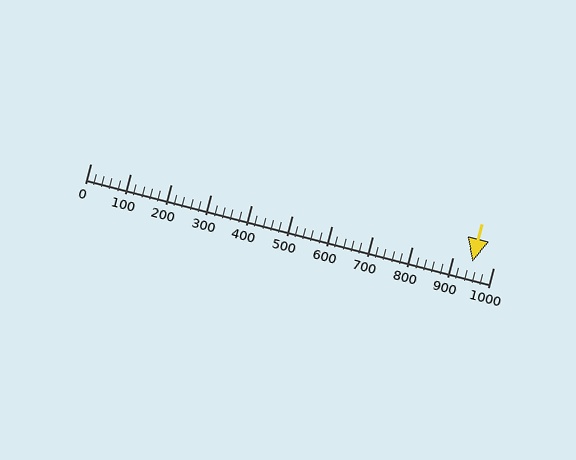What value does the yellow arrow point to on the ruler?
The yellow arrow points to approximately 949.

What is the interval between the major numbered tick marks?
The major tick marks are spaced 100 units apart.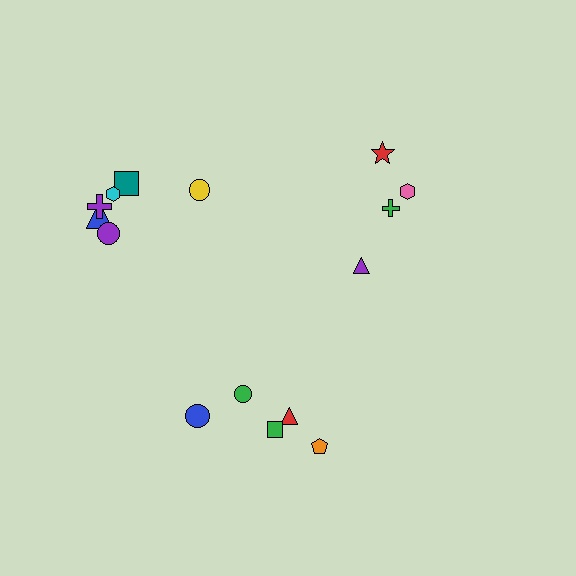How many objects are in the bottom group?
There are 5 objects.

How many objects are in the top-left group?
There are 6 objects.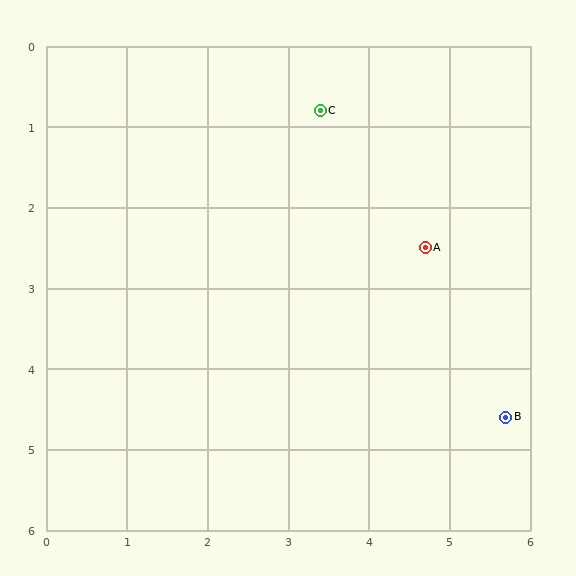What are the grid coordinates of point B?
Point B is at approximately (5.7, 4.6).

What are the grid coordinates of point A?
Point A is at approximately (4.7, 2.5).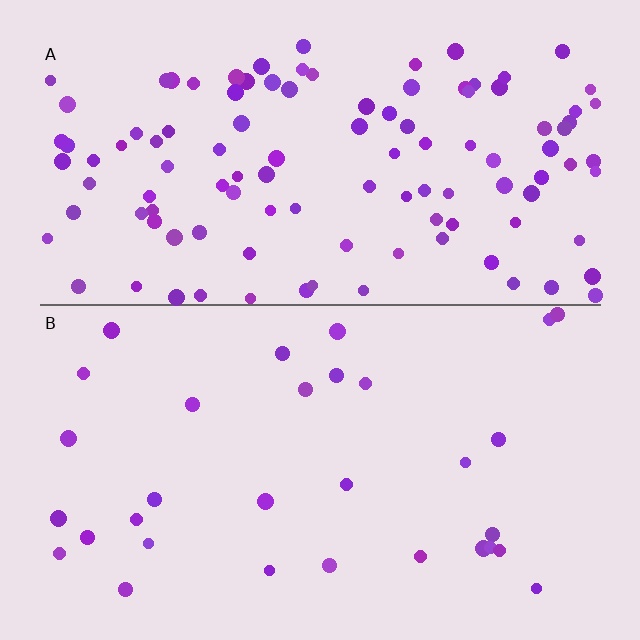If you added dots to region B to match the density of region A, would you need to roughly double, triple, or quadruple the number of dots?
Approximately quadruple.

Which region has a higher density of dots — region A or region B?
A (the top).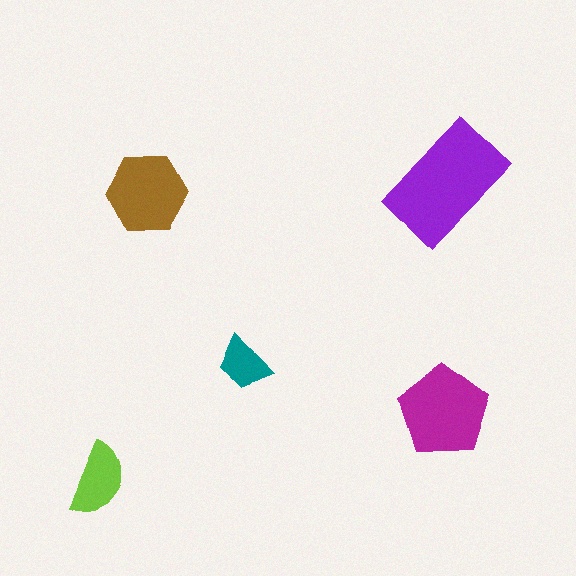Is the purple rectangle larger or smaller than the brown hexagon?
Larger.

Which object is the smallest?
The teal trapezoid.